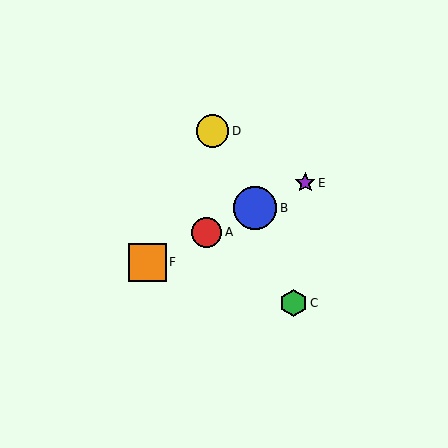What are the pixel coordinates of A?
Object A is at (207, 232).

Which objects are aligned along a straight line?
Objects A, B, E, F are aligned along a straight line.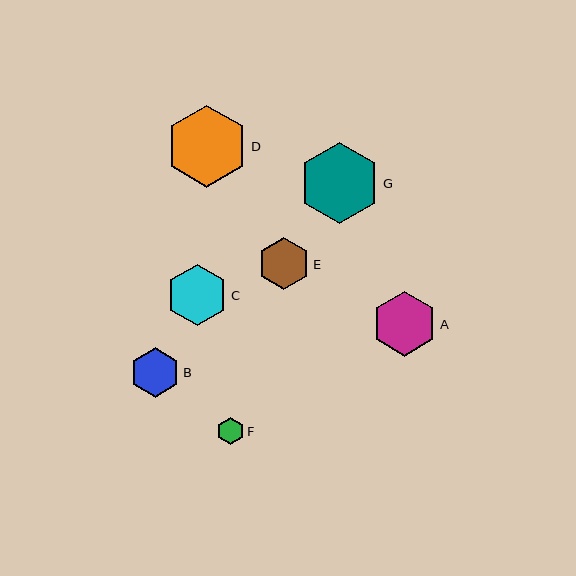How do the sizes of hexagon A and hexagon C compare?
Hexagon A and hexagon C are approximately the same size.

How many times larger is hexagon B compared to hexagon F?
Hexagon B is approximately 1.8 times the size of hexagon F.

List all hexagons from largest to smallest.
From largest to smallest: D, G, A, C, E, B, F.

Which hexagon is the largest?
Hexagon D is the largest with a size of approximately 82 pixels.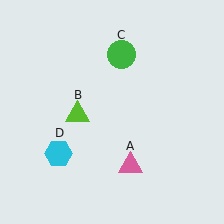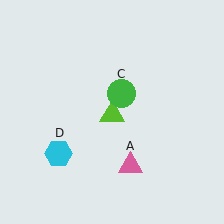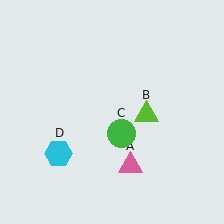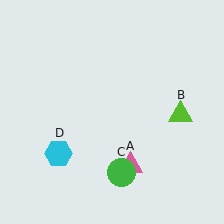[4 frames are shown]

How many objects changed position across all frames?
2 objects changed position: lime triangle (object B), green circle (object C).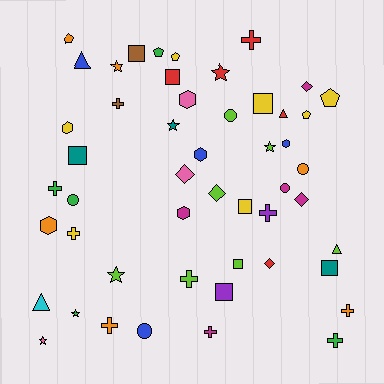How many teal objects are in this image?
There are 3 teal objects.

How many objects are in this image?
There are 50 objects.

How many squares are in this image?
There are 8 squares.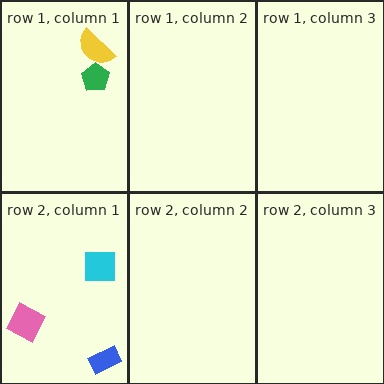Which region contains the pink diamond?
The row 2, column 1 region.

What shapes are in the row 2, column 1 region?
The pink diamond, the blue rectangle, the cyan square.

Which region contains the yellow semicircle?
The row 1, column 1 region.